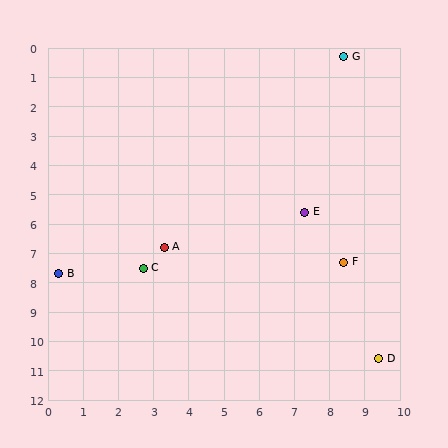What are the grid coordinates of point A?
Point A is at approximately (3.3, 6.8).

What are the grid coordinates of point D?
Point D is at approximately (9.4, 10.6).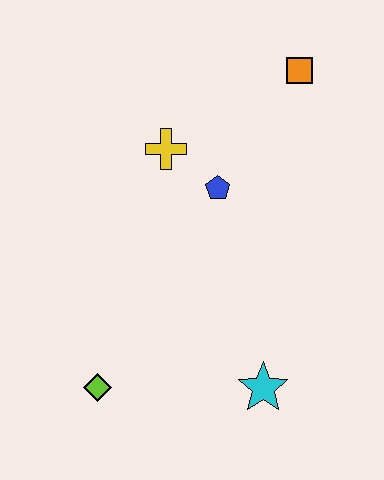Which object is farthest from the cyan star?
The orange square is farthest from the cyan star.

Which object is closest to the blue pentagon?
The yellow cross is closest to the blue pentagon.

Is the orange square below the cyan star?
No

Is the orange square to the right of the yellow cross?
Yes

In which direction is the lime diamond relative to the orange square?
The lime diamond is below the orange square.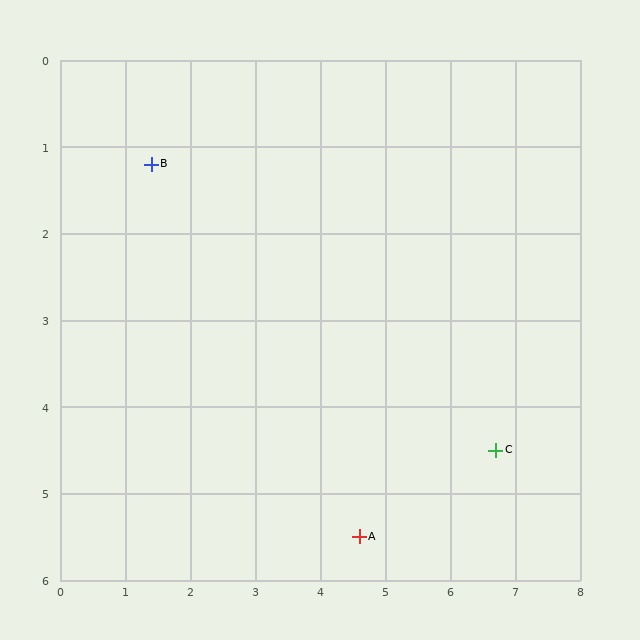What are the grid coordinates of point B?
Point B is at approximately (1.4, 1.2).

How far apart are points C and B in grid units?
Points C and B are about 6.2 grid units apart.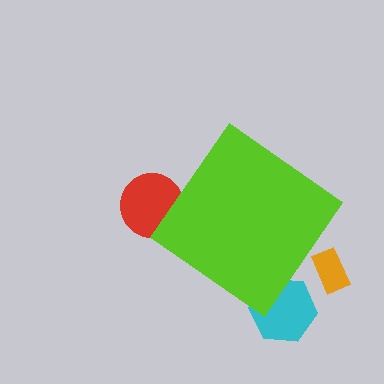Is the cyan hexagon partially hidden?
Yes, the cyan hexagon is partially hidden behind the lime diamond.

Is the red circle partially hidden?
Yes, the red circle is partially hidden behind the lime diamond.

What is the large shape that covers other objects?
A lime diamond.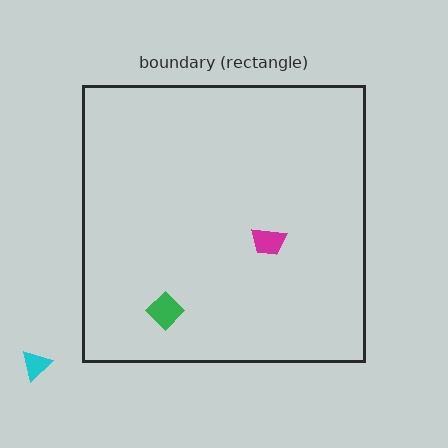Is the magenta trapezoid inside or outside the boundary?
Inside.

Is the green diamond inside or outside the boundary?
Inside.